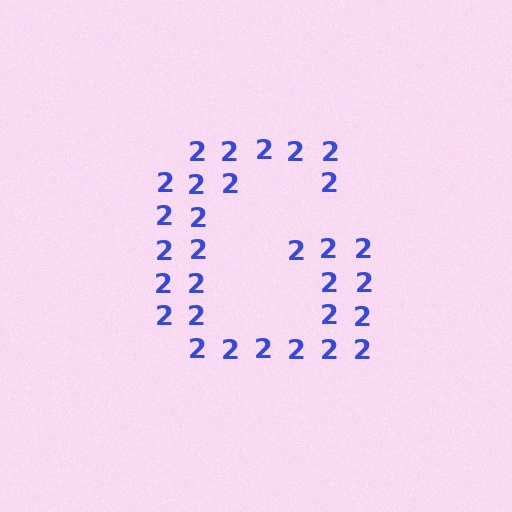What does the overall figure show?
The overall figure shows the letter G.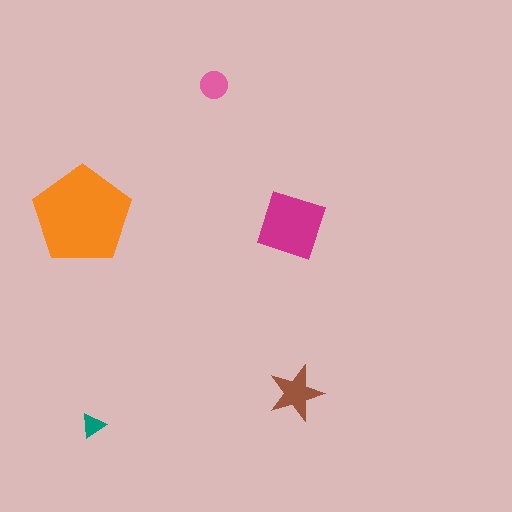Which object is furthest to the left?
The orange pentagon is leftmost.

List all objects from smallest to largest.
The teal triangle, the pink circle, the brown star, the magenta square, the orange pentagon.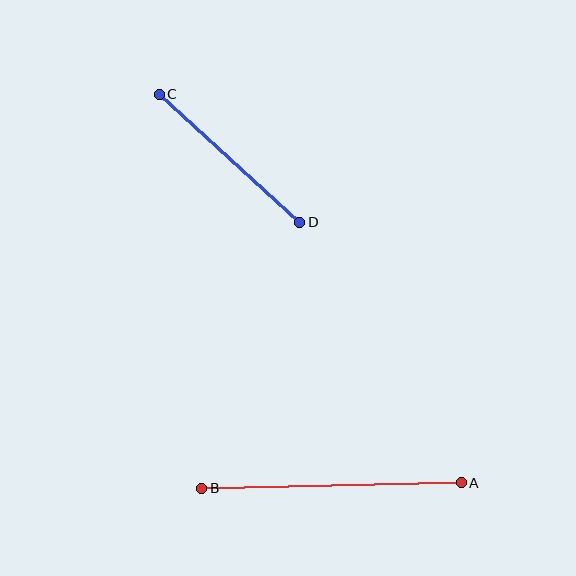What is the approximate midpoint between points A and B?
The midpoint is at approximately (332, 485) pixels.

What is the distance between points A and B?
The distance is approximately 259 pixels.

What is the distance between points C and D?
The distance is approximately 190 pixels.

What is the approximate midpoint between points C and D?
The midpoint is at approximately (230, 158) pixels.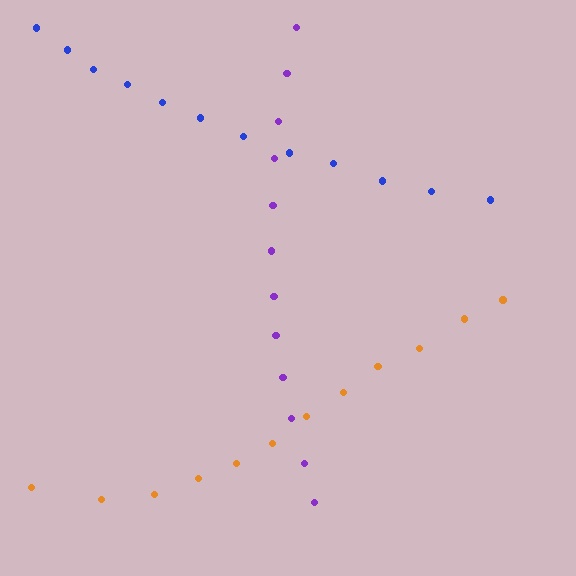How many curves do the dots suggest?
There are 3 distinct paths.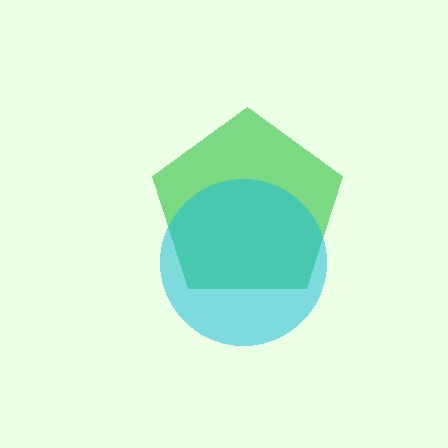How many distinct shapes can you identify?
There are 2 distinct shapes: a green pentagon, a cyan circle.